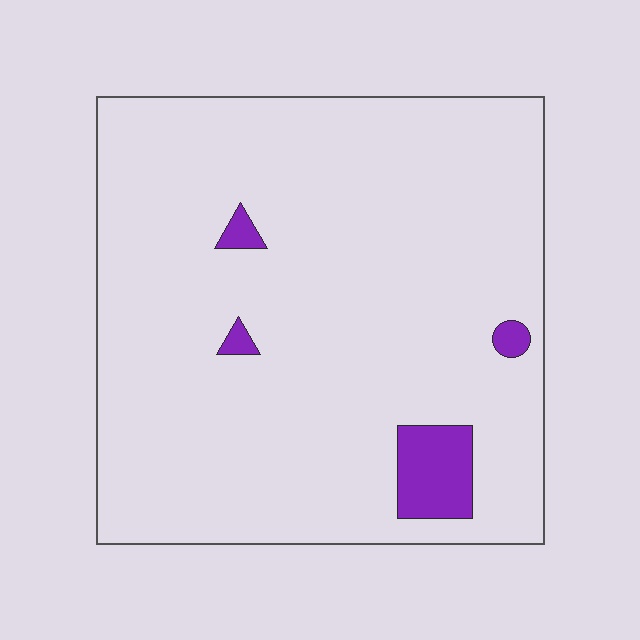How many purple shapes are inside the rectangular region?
4.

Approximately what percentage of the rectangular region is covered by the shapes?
Approximately 5%.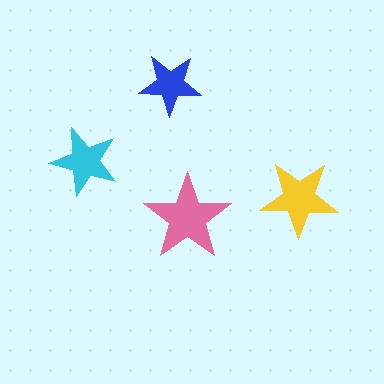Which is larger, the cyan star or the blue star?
The cyan one.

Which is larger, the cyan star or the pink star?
The pink one.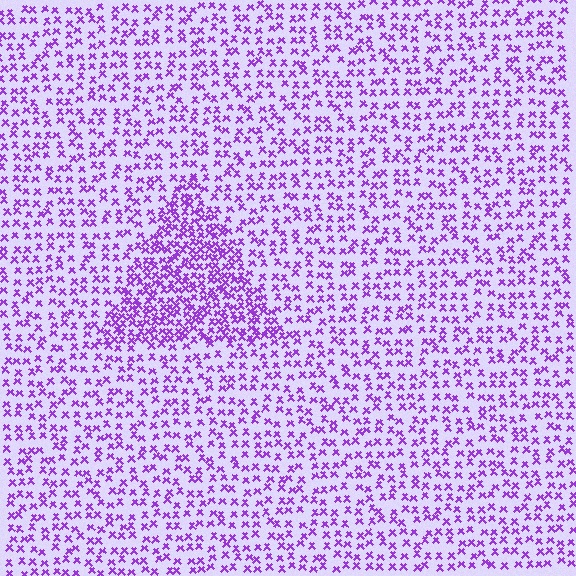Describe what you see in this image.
The image contains small purple elements arranged at two different densities. A triangle-shaped region is visible where the elements are more densely packed than the surrounding area.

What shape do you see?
I see a triangle.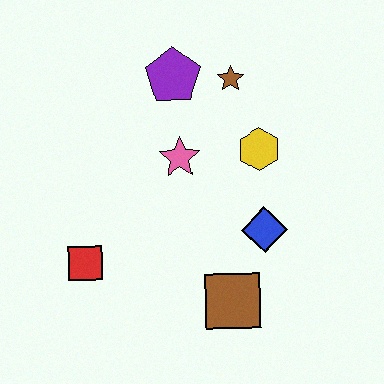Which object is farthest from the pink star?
The brown square is farthest from the pink star.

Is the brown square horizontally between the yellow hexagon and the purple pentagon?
Yes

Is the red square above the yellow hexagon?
No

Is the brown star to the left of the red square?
No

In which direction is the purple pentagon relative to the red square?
The purple pentagon is above the red square.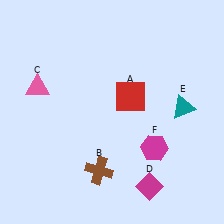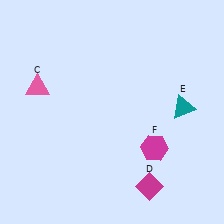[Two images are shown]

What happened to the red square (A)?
The red square (A) was removed in Image 2. It was in the top-right area of Image 1.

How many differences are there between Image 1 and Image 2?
There are 2 differences between the two images.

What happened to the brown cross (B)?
The brown cross (B) was removed in Image 2. It was in the bottom-left area of Image 1.